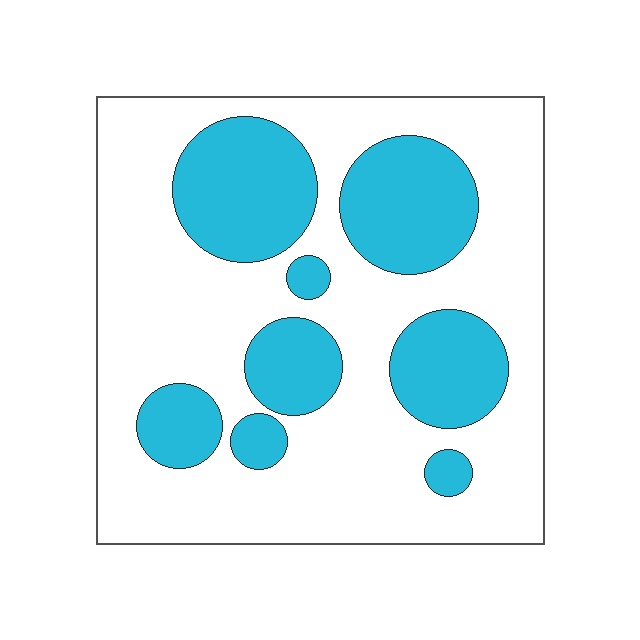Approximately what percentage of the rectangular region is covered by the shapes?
Approximately 30%.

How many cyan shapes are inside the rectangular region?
8.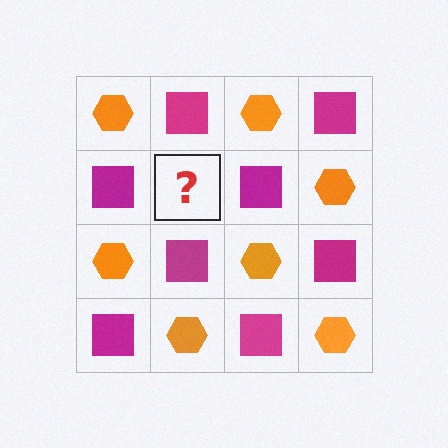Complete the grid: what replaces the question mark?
The question mark should be replaced with an orange hexagon.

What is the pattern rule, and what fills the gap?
The rule is that it alternates orange hexagon and magenta square in a checkerboard pattern. The gap should be filled with an orange hexagon.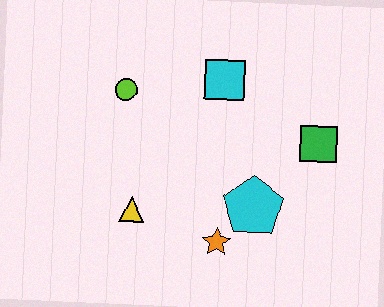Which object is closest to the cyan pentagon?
The orange star is closest to the cyan pentagon.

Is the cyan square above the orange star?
Yes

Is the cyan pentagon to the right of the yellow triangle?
Yes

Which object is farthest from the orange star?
The lime circle is farthest from the orange star.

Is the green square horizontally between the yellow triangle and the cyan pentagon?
No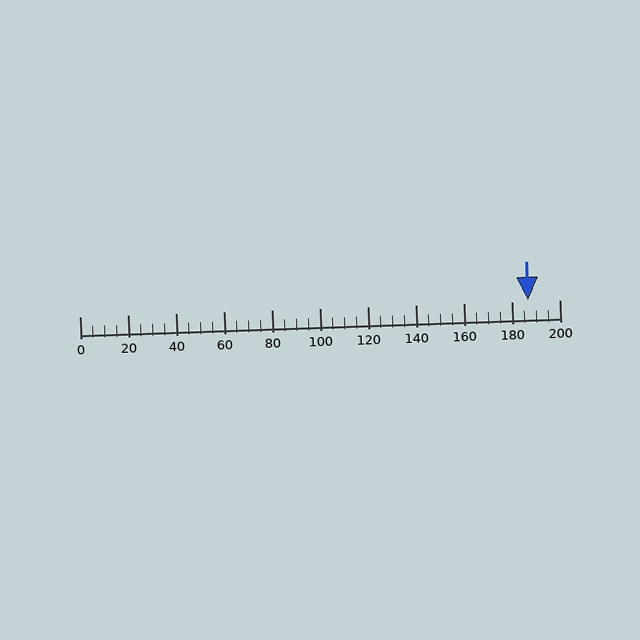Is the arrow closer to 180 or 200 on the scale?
The arrow is closer to 180.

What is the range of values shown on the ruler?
The ruler shows values from 0 to 200.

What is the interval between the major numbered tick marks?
The major tick marks are spaced 20 units apart.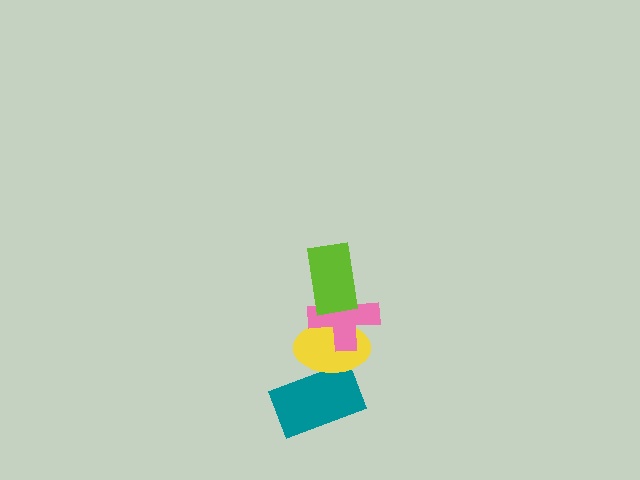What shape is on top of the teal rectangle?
The yellow ellipse is on top of the teal rectangle.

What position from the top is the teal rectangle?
The teal rectangle is 4th from the top.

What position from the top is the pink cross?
The pink cross is 2nd from the top.